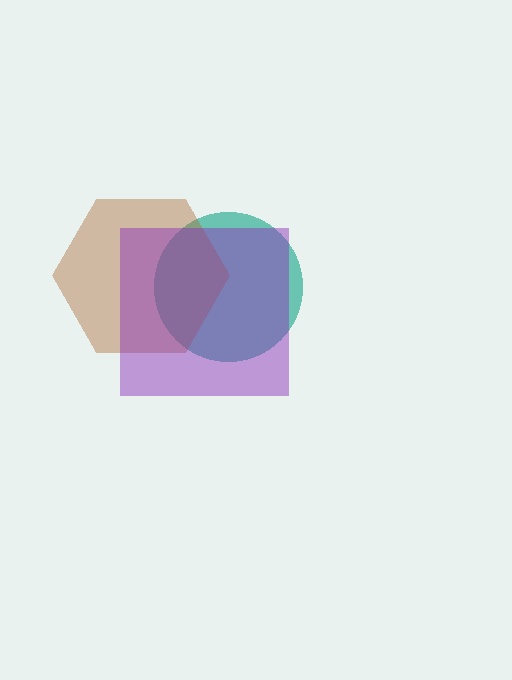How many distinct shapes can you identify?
There are 3 distinct shapes: a teal circle, a brown hexagon, a purple square.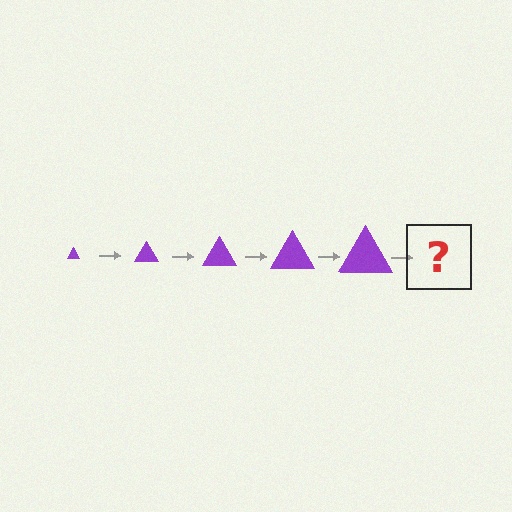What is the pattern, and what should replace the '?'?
The pattern is that the triangle gets progressively larger each step. The '?' should be a purple triangle, larger than the previous one.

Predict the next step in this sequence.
The next step is a purple triangle, larger than the previous one.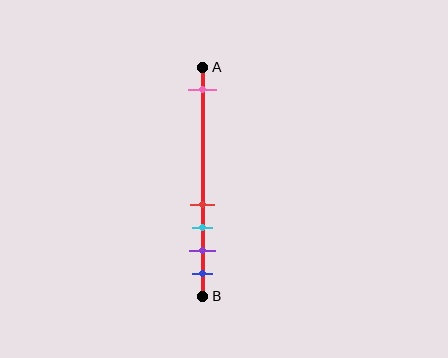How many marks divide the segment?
There are 5 marks dividing the segment.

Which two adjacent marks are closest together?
The red and cyan marks are the closest adjacent pair.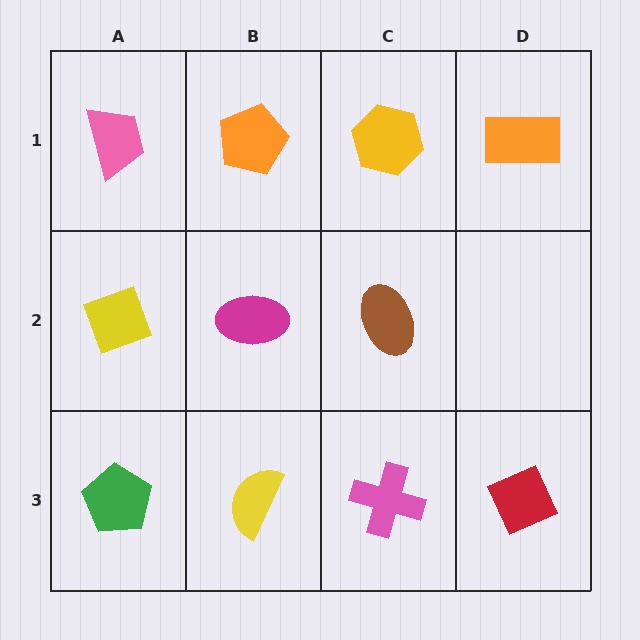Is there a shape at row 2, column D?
No, that cell is empty.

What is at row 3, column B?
A yellow semicircle.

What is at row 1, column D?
An orange rectangle.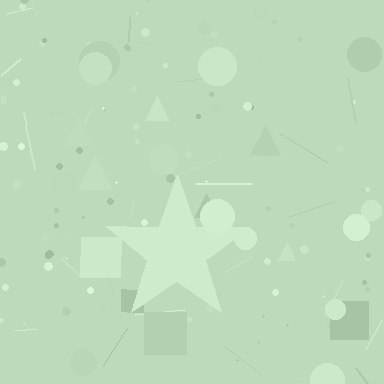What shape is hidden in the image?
A star is hidden in the image.